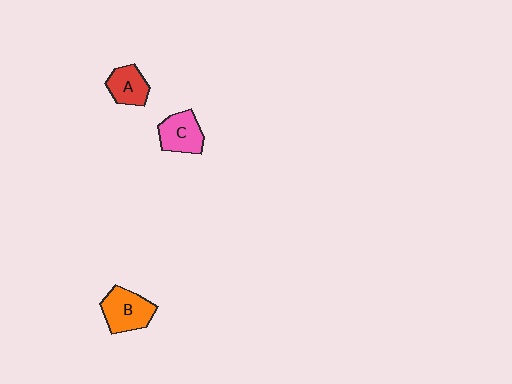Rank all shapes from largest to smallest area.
From largest to smallest: B (orange), C (pink), A (red).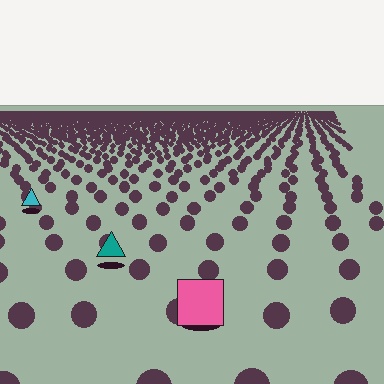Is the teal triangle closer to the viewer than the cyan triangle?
Yes. The teal triangle is closer — you can tell from the texture gradient: the ground texture is coarser near it.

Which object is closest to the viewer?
The pink square is closest. The texture marks near it are larger and more spread out.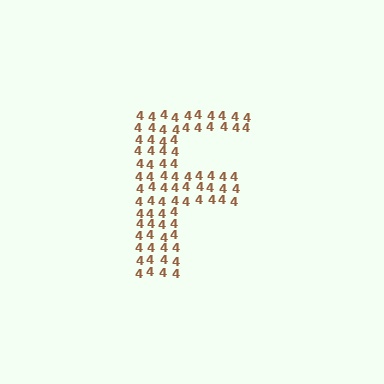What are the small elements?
The small elements are digit 4's.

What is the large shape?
The large shape is the letter F.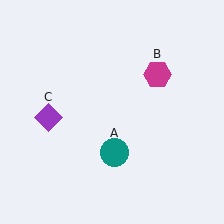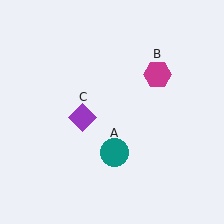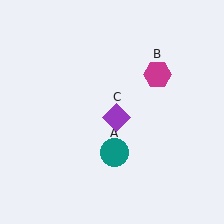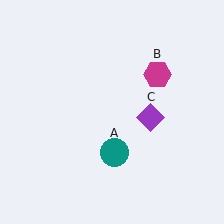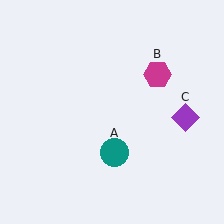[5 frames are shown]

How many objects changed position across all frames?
1 object changed position: purple diamond (object C).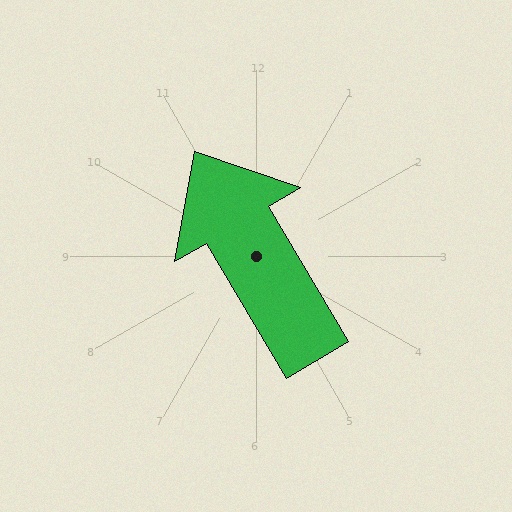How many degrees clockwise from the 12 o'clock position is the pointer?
Approximately 329 degrees.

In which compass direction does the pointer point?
Northwest.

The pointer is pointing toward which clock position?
Roughly 11 o'clock.